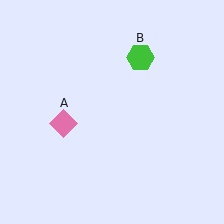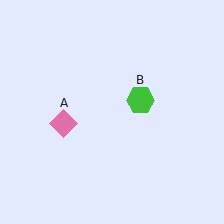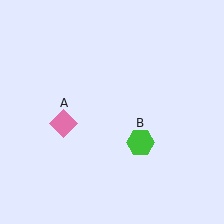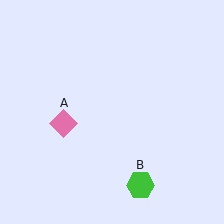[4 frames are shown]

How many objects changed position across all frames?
1 object changed position: green hexagon (object B).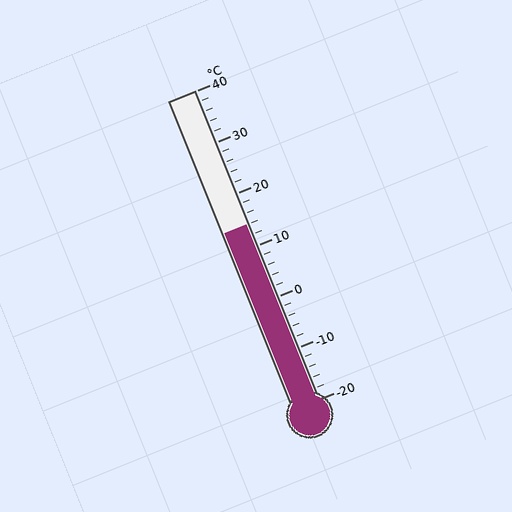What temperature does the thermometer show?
The thermometer shows approximately 14°C.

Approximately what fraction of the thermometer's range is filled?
The thermometer is filled to approximately 55% of its range.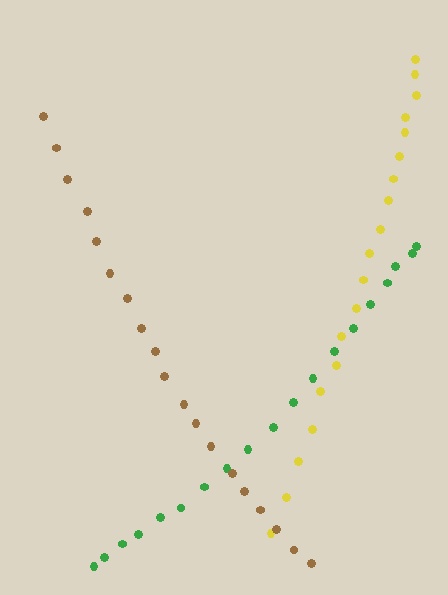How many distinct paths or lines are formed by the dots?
There are 3 distinct paths.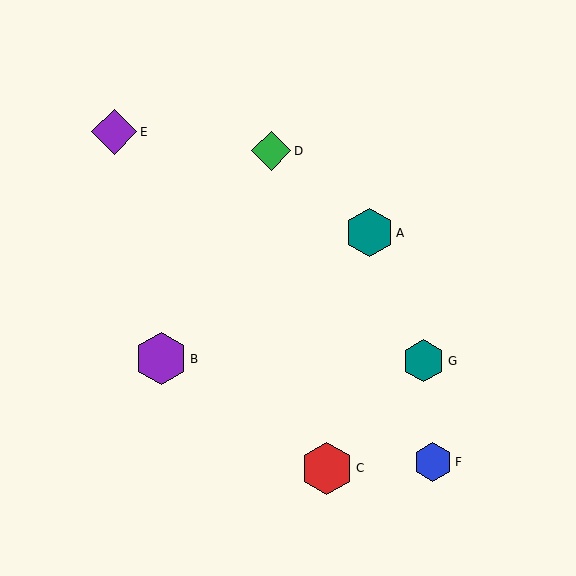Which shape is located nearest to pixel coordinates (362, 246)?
The teal hexagon (labeled A) at (370, 233) is nearest to that location.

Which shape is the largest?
The purple hexagon (labeled B) is the largest.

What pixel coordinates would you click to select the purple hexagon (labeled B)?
Click at (161, 359) to select the purple hexagon B.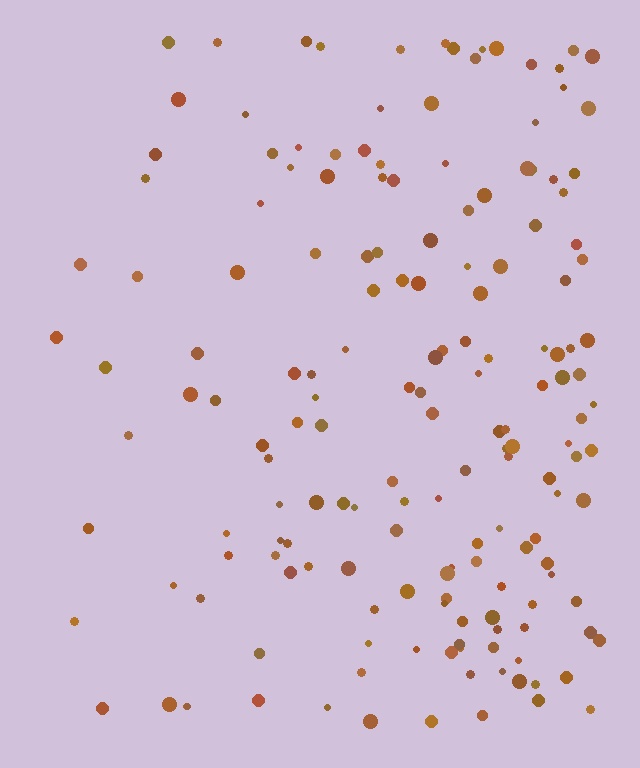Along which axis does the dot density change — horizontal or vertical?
Horizontal.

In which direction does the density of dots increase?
From left to right, with the right side densest.